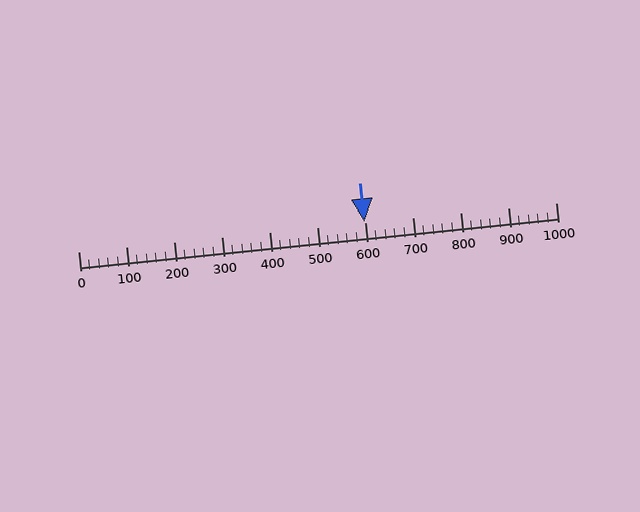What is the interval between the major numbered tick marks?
The major tick marks are spaced 100 units apart.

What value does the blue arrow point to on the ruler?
The blue arrow points to approximately 598.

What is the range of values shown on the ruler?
The ruler shows values from 0 to 1000.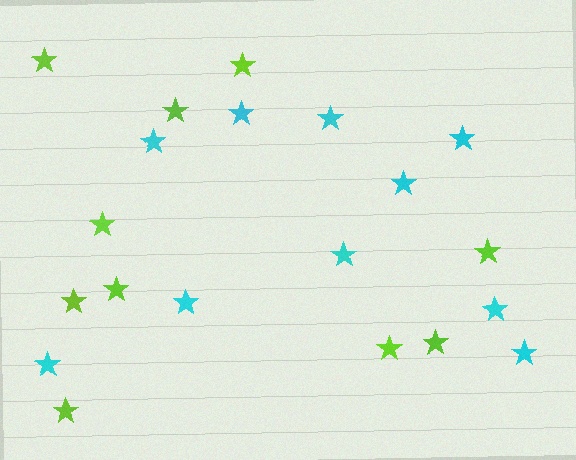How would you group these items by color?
There are 2 groups: one group of lime stars (10) and one group of cyan stars (10).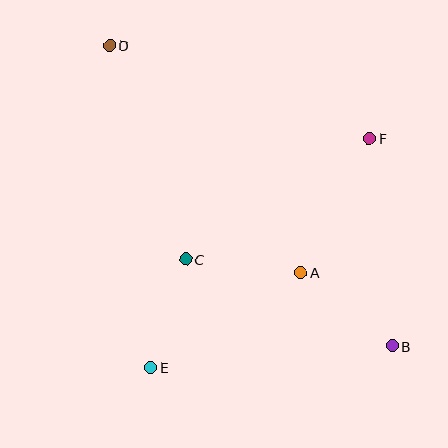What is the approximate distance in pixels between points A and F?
The distance between A and F is approximately 151 pixels.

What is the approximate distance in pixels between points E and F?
The distance between E and F is approximately 317 pixels.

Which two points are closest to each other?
Points C and E are closest to each other.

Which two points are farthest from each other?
Points B and D are farthest from each other.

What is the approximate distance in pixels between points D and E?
The distance between D and E is approximately 325 pixels.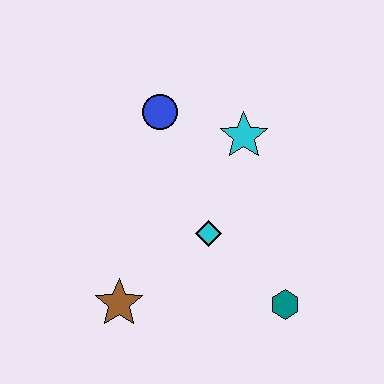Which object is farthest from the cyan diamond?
The blue circle is farthest from the cyan diamond.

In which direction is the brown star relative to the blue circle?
The brown star is below the blue circle.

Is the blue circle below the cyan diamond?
No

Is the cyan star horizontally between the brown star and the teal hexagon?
Yes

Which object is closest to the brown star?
The cyan diamond is closest to the brown star.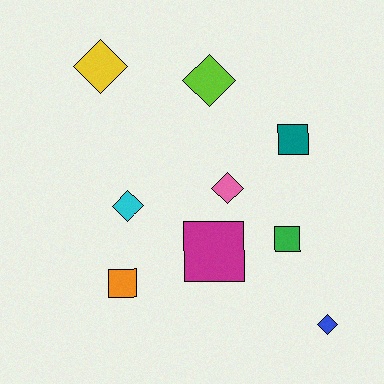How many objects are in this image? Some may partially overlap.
There are 9 objects.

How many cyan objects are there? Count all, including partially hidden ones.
There is 1 cyan object.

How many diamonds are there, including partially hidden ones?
There are 5 diamonds.